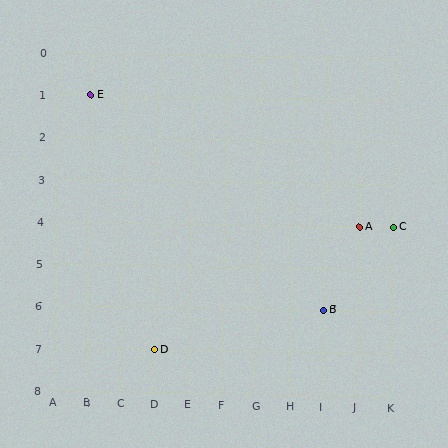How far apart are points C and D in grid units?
Points C and D are 7 columns and 3 rows apart (about 7.6 grid units diagonally).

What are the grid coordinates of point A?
Point A is at grid coordinates (J, 4).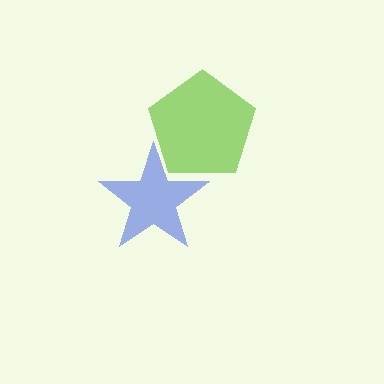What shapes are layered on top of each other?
The layered shapes are: a blue star, a lime pentagon.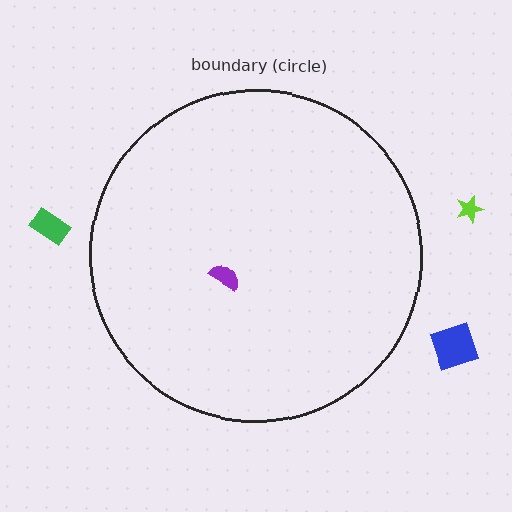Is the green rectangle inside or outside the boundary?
Outside.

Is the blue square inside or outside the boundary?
Outside.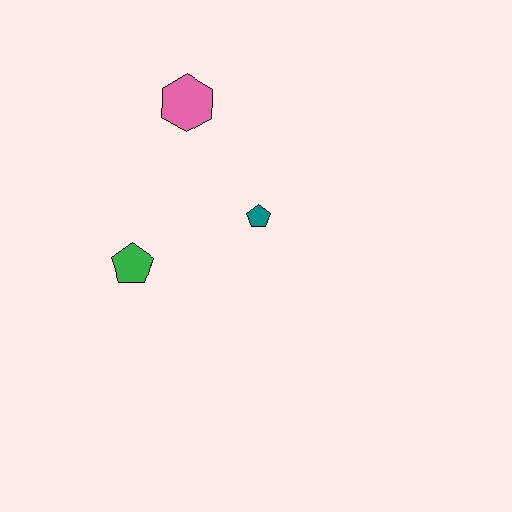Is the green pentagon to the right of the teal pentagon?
No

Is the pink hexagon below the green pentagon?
No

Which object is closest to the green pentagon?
The teal pentagon is closest to the green pentagon.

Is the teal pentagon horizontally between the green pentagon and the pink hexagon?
No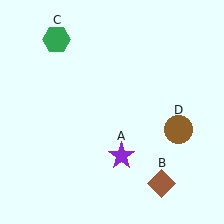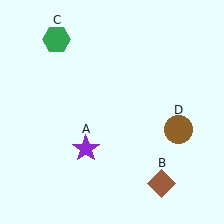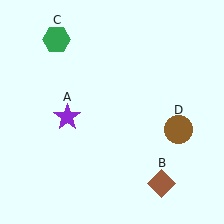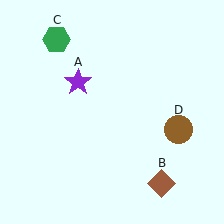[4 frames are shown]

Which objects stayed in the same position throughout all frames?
Brown diamond (object B) and green hexagon (object C) and brown circle (object D) remained stationary.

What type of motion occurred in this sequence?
The purple star (object A) rotated clockwise around the center of the scene.